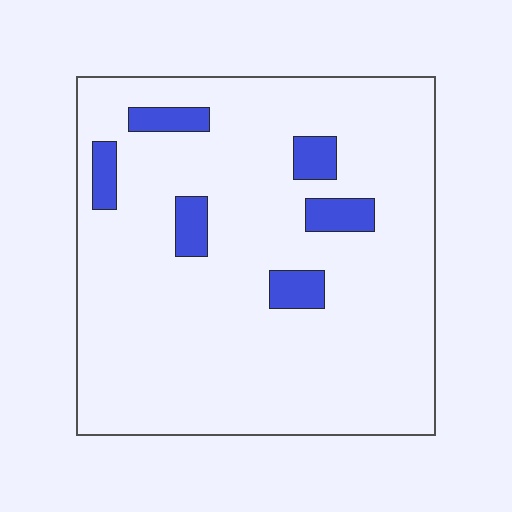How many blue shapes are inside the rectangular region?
6.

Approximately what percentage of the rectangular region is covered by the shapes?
Approximately 10%.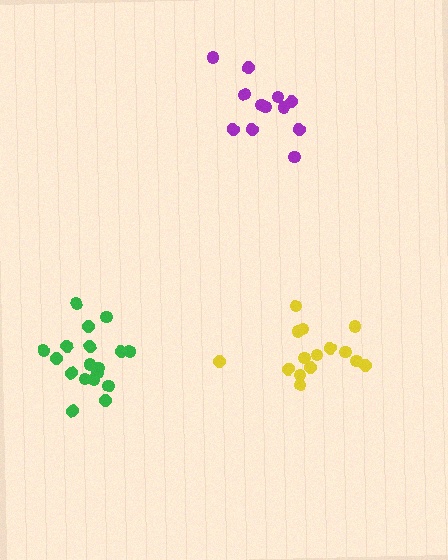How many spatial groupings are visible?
There are 3 spatial groupings.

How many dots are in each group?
Group 1: 15 dots, Group 2: 12 dots, Group 3: 18 dots (45 total).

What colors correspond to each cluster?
The clusters are colored: yellow, purple, green.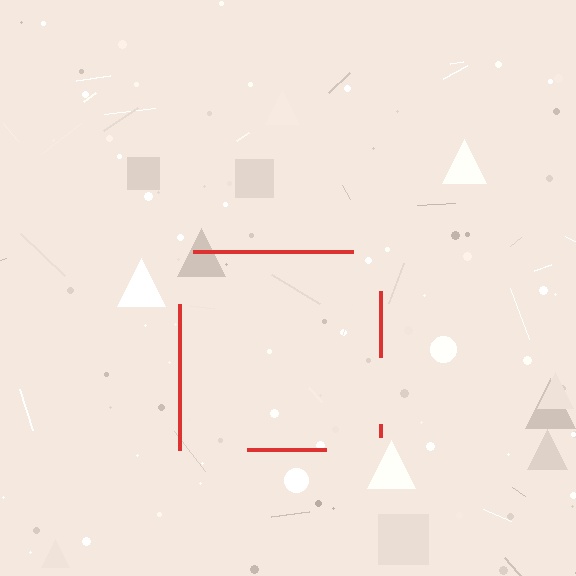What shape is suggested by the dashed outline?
The dashed outline suggests a square.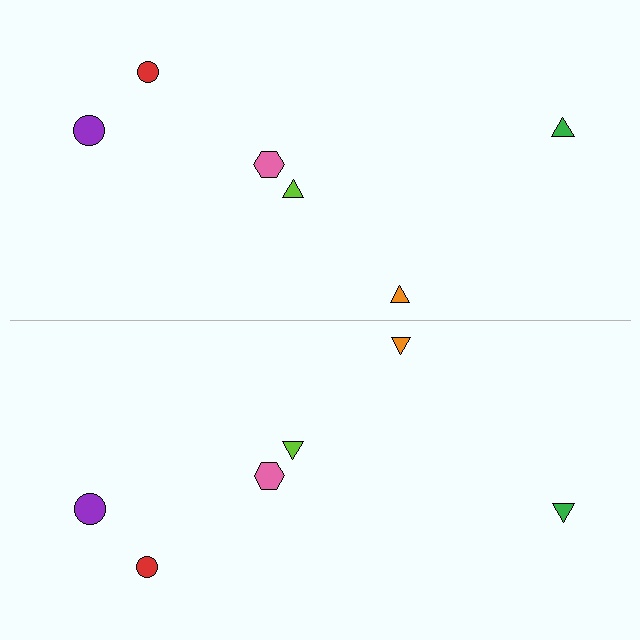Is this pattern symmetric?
Yes, this pattern has bilateral (reflection) symmetry.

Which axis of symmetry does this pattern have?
The pattern has a horizontal axis of symmetry running through the center of the image.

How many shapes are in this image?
There are 12 shapes in this image.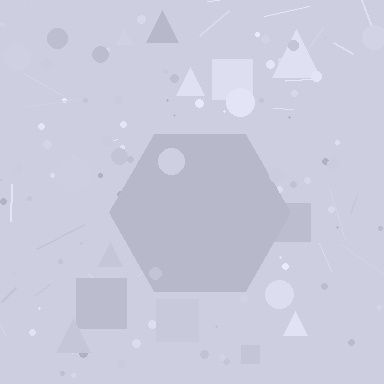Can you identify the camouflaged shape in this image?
The camouflaged shape is a hexagon.